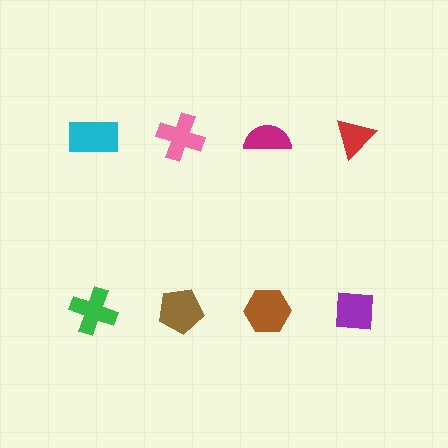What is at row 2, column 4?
A purple square.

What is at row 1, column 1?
A cyan rectangle.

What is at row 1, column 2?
A pink cross.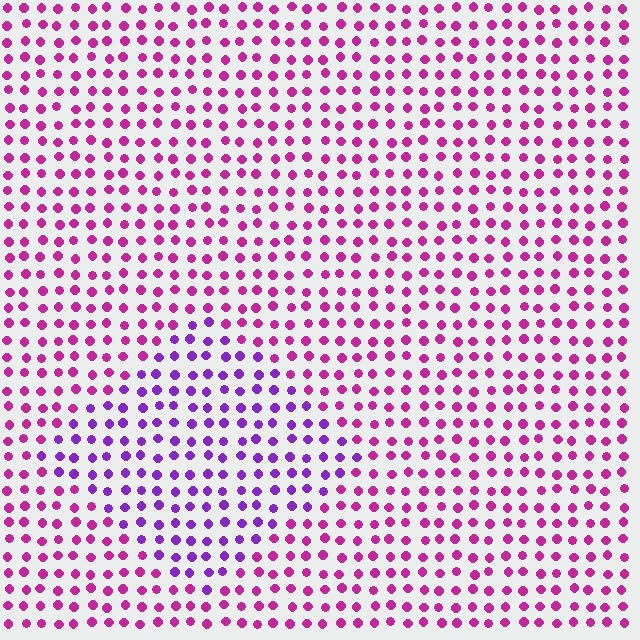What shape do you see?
I see a diamond.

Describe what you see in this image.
The image is filled with small magenta elements in a uniform arrangement. A diamond-shaped region is visible where the elements are tinted to a slightly different hue, forming a subtle color boundary.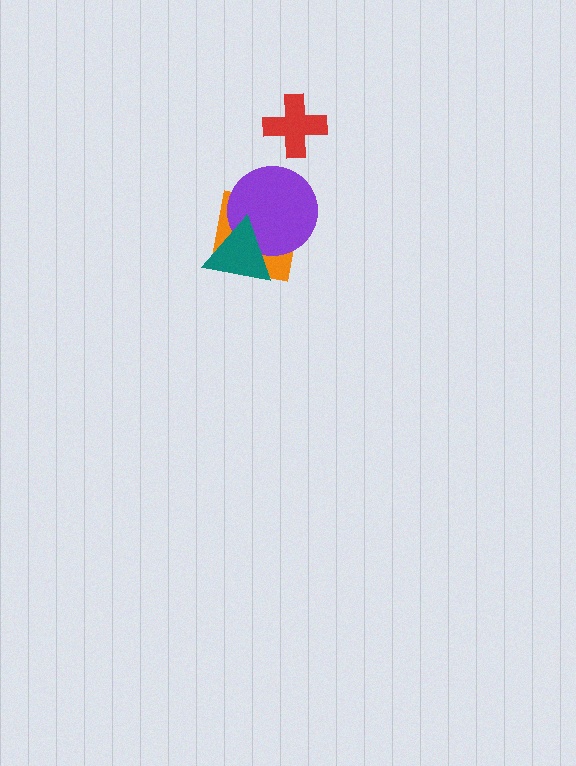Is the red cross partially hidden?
No, no other shape covers it.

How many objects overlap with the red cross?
0 objects overlap with the red cross.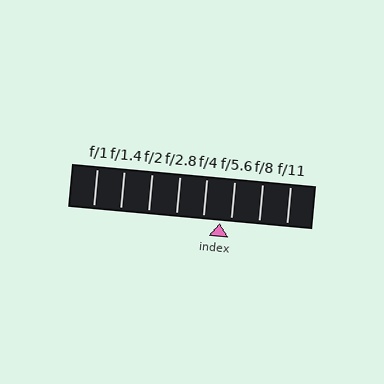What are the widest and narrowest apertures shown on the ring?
The widest aperture shown is f/1 and the narrowest is f/11.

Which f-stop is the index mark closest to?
The index mark is closest to f/5.6.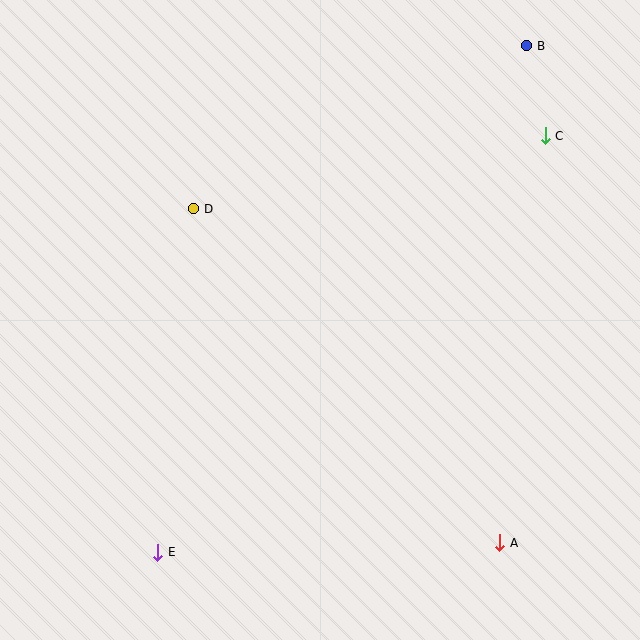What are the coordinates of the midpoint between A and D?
The midpoint between A and D is at (347, 376).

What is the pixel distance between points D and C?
The distance between D and C is 359 pixels.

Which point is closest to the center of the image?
Point D at (194, 209) is closest to the center.